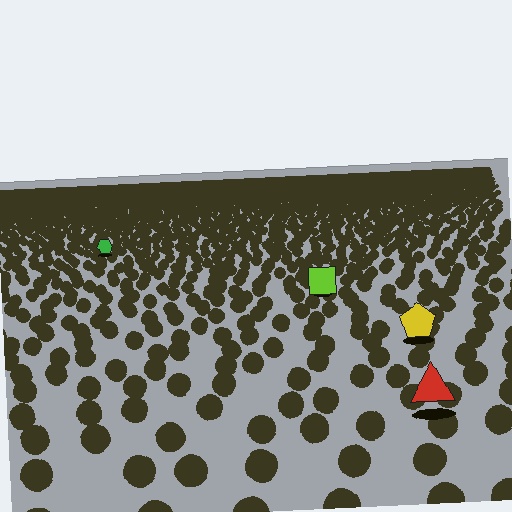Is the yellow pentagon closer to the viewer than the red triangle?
No. The red triangle is closer — you can tell from the texture gradient: the ground texture is coarser near it.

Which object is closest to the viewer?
The red triangle is closest. The texture marks near it are larger and more spread out.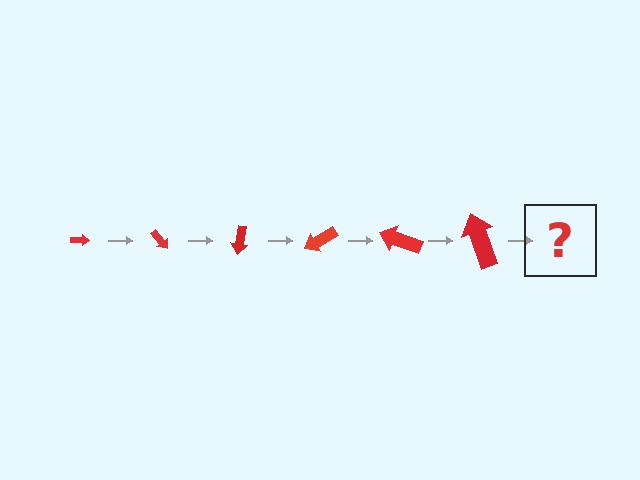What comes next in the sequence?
The next element should be an arrow, larger than the previous one and rotated 300 degrees from the start.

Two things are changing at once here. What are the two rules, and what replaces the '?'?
The two rules are that the arrow grows larger each step and it rotates 50 degrees each step. The '?' should be an arrow, larger than the previous one and rotated 300 degrees from the start.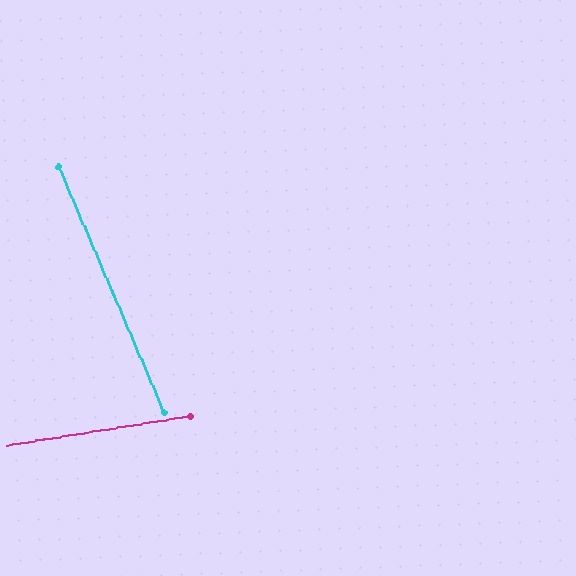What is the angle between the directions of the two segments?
Approximately 76 degrees.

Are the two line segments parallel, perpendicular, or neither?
Neither parallel nor perpendicular — they differ by about 76°.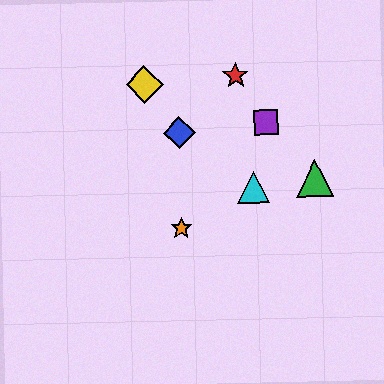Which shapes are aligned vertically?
The blue diamond, the orange star are aligned vertically.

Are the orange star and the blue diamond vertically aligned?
Yes, both are at x≈181.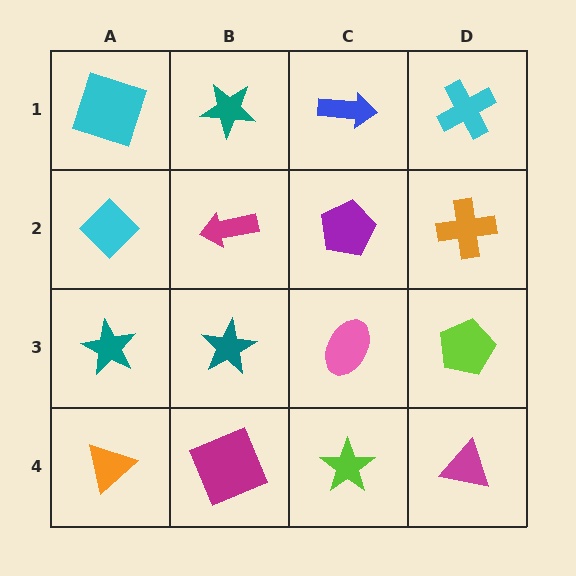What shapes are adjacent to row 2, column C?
A blue arrow (row 1, column C), a pink ellipse (row 3, column C), a magenta arrow (row 2, column B), an orange cross (row 2, column D).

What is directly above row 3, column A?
A cyan diamond.